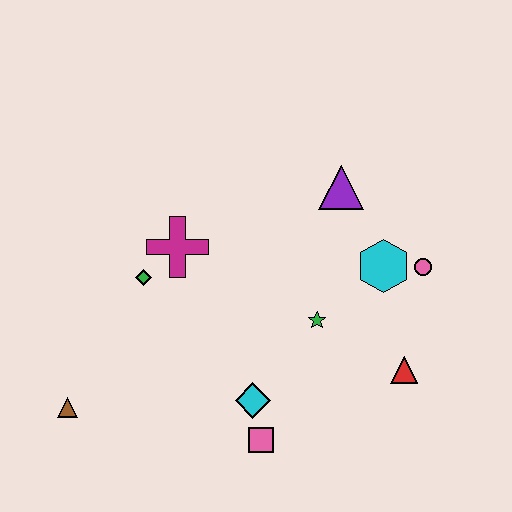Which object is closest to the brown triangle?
The green diamond is closest to the brown triangle.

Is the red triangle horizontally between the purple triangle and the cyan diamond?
No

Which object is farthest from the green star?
The brown triangle is farthest from the green star.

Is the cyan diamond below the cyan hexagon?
Yes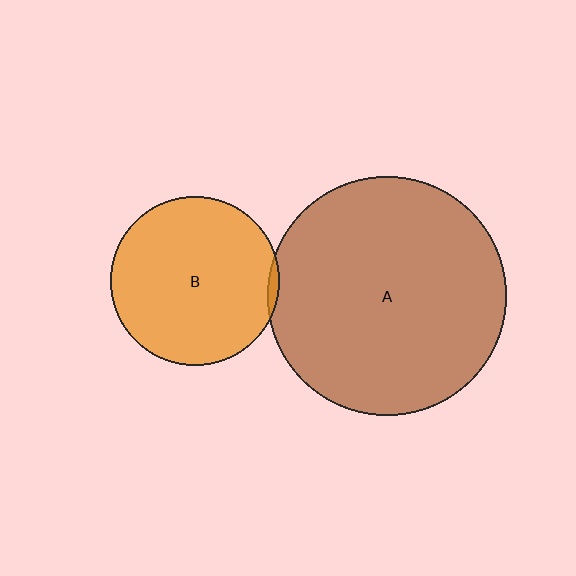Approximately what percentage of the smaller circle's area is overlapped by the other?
Approximately 5%.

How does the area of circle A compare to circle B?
Approximately 2.0 times.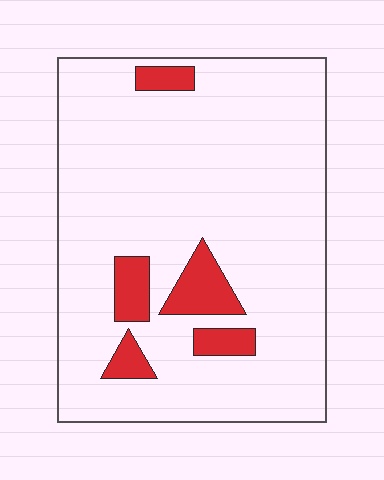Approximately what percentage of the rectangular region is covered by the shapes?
Approximately 10%.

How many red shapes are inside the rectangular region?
5.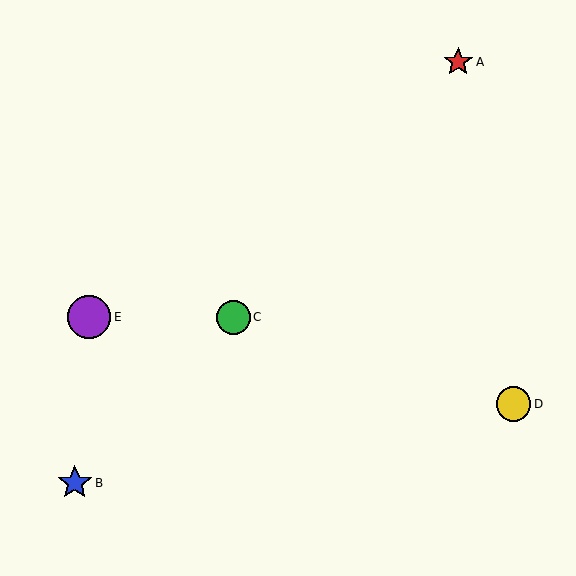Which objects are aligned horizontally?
Objects C, E are aligned horizontally.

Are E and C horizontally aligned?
Yes, both are at y≈317.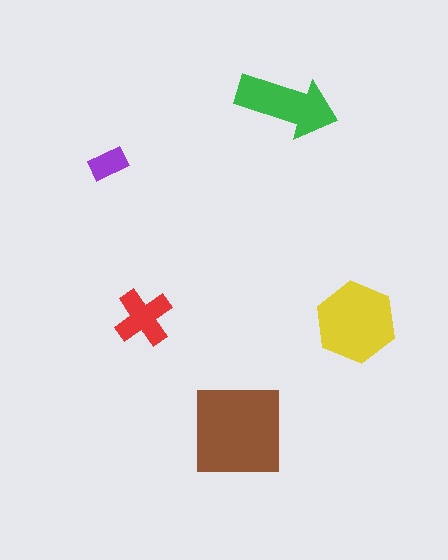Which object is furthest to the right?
The yellow hexagon is rightmost.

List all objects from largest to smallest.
The brown square, the yellow hexagon, the green arrow, the red cross, the purple rectangle.